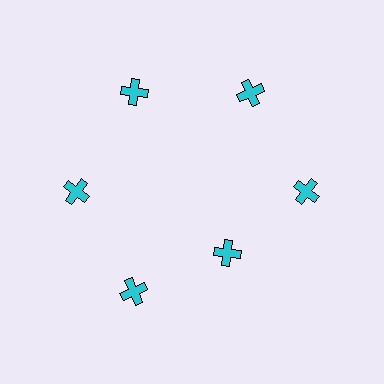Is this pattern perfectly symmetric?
No. The 6 cyan crosses are arranged in a ring, but one element near the 5 o'clock position is pulled inward toward the center, breaking the 6-fold rotational symmetry.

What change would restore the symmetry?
The symmetry would be restored by moving it outward, back onto the ring so that all 6 crosses sit at equal angles and equal distance from the center.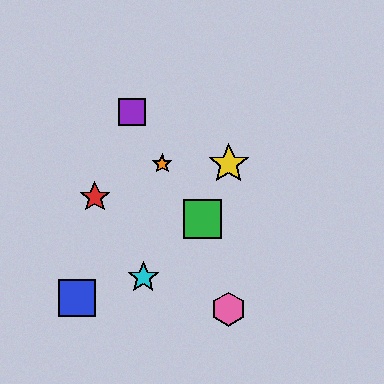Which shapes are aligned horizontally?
The yellow star, the orange star are aligned horizontally.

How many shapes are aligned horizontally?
2 shapes (the yellow star, the orange star) are aligned horizontally.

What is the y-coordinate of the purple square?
The purple square is at y≈112.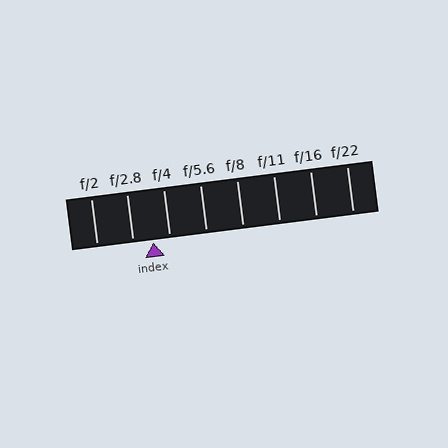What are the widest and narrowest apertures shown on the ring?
The widest aperture shown is f/2 and the narrowest is f/22.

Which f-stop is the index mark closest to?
The index mark is closest to f/4.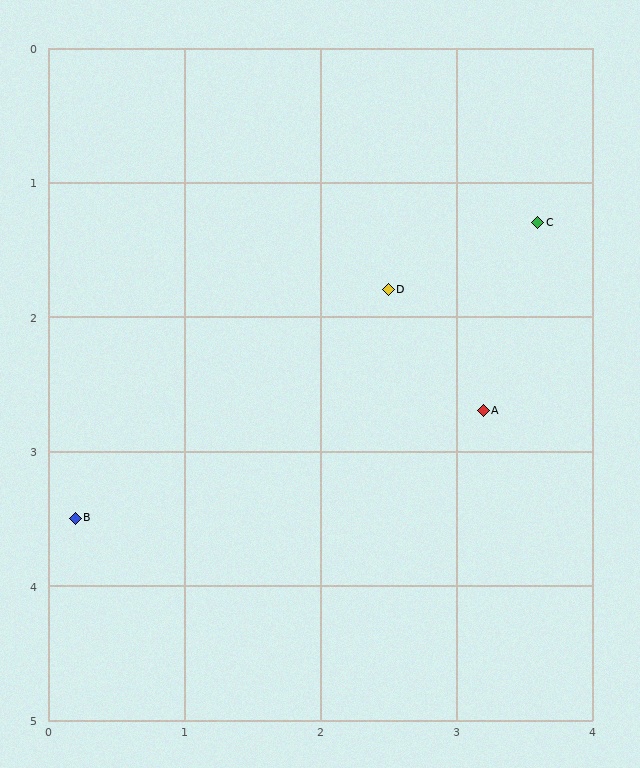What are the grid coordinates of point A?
Point A is at approximately (3.2, 2.7).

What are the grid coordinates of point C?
Point C is at approximately (3.6, 1.3).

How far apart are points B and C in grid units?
Points B and C are about 4.0 grid units apart.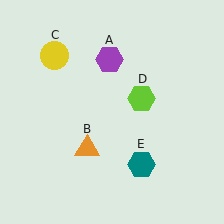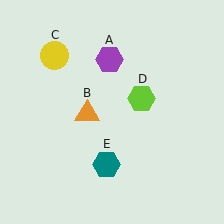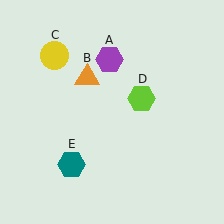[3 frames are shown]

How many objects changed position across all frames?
2 objects changed position: orange triangle (object B), teal hexagon (object E).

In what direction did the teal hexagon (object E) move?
The teal hexagon (object E) moved left.